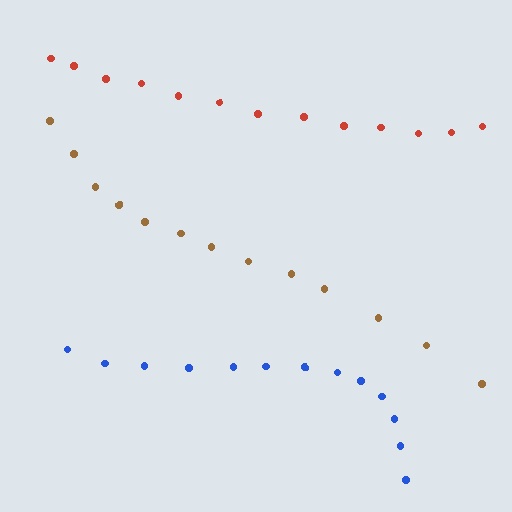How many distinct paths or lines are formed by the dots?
There are 3 distinct paths.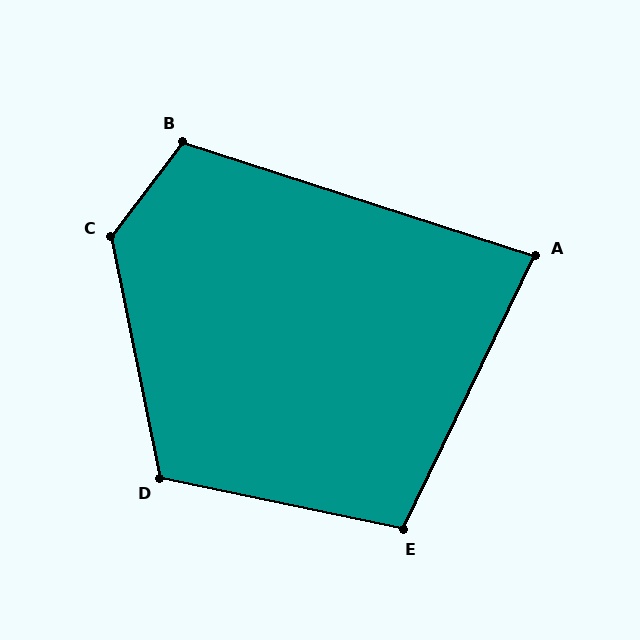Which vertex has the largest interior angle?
C, at approximately 132 degrees.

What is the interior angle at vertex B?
Approximately 109 degrees (obtuse).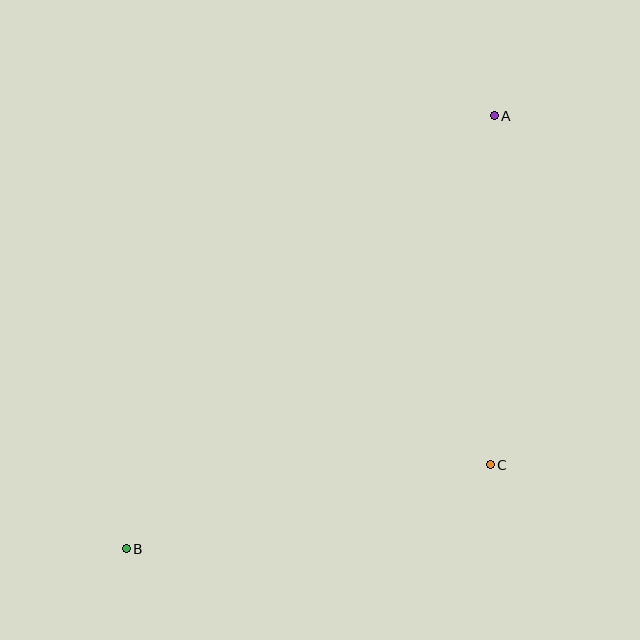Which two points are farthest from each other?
Points A and B are farthest from each other.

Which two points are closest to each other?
Points A and C are closest to each other.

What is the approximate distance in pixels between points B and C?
The distance between B and C is approximately 374 pixels.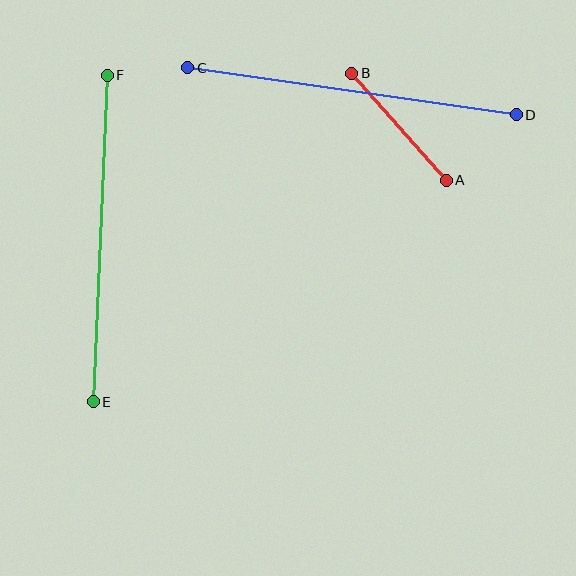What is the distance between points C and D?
The distance is approximately 332 pixels.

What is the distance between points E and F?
The distance is approximately 327 pixels.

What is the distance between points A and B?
The distance is approximately 143 pixels.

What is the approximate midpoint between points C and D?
The midpoint is at approximately (352, 91) pixels.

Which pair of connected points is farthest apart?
Points C and D are farthest apart.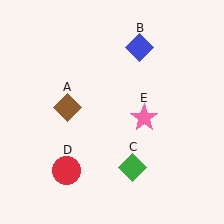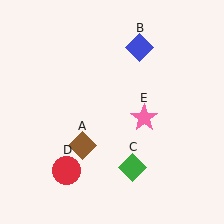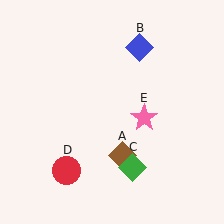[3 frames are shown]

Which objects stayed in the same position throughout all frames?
Blue diamond (object B) and green diamond (object C) and red circle (object D) and pink star (object E) remained stationary.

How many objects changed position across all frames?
1 object changed position: brown diamond (object A).